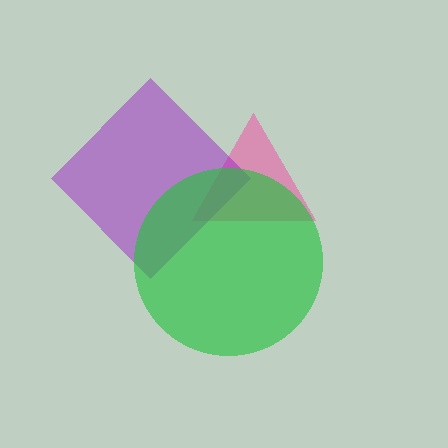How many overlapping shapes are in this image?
There are 3 overlapping shapes in the image.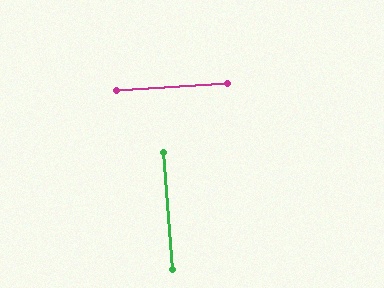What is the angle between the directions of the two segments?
Approximately 89 degrees.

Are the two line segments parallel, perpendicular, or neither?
Perpendicular — they meet at approximately 89°.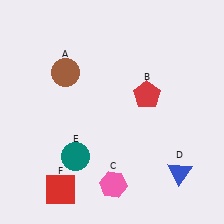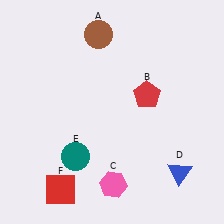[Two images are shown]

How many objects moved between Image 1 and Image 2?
1 object moved between the two images.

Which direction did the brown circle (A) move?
The brown circle (A) moved up.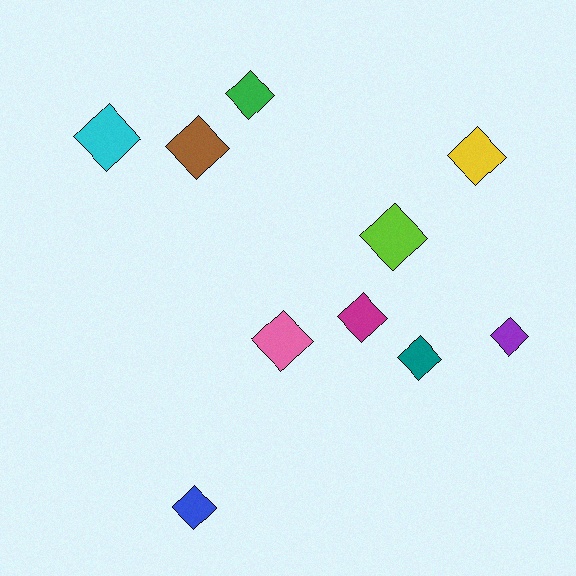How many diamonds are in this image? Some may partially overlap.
There are 10 diamonds.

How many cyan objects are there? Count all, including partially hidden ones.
There is 1 cyan object.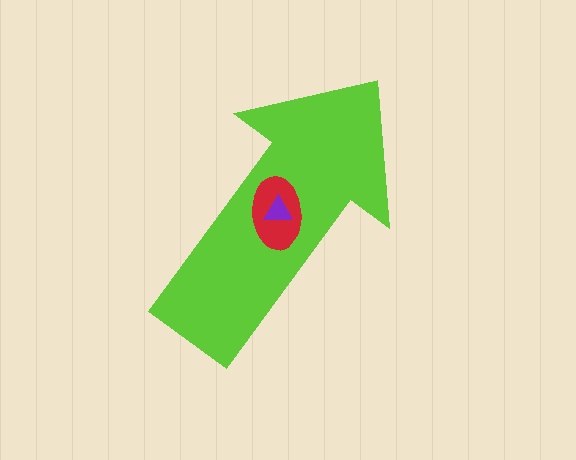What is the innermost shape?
The purple triangle.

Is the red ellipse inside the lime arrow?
Yes.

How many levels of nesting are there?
3.